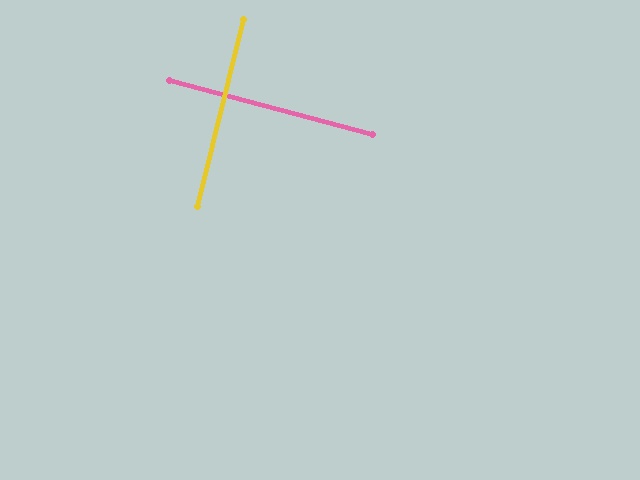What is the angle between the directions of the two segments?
Approximately 89 degrees.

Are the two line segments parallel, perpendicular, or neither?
Perpendicular — they meet at approximately 89°.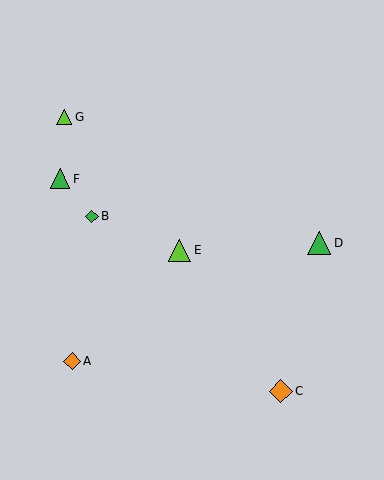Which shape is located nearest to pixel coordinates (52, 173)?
The green triangle (labeled F) at (60, 179) is nearest to that location.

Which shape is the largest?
The green triangle (labeled D) is the largest.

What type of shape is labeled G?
Shape G is a lime triangle.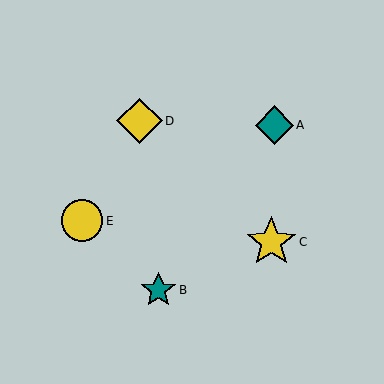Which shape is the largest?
The yellow star (labeled C) is the largest.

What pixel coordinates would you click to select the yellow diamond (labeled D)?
Click at (140, 121) to select the yellow diamond D.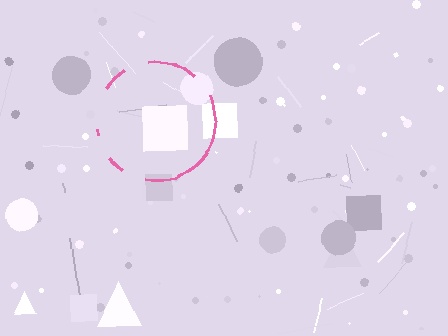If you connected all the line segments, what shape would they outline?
They would outline a circle.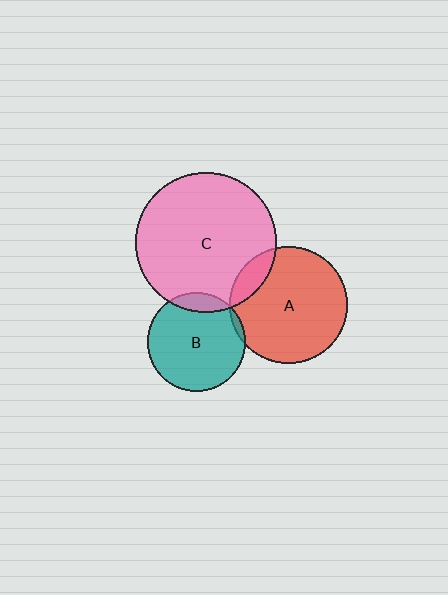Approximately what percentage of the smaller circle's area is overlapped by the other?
Approximately 5%.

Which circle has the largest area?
Circle C (pink).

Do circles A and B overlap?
Yes.